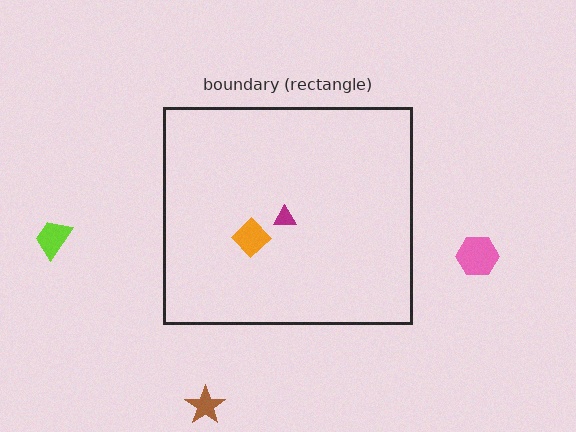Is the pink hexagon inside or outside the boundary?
Outside.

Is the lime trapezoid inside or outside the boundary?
Outside.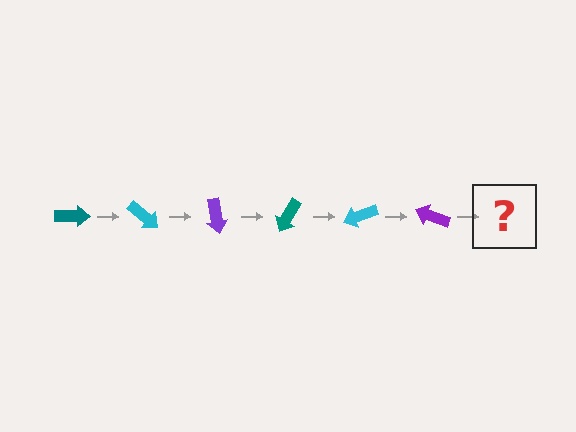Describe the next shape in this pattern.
It should be a teal arrow, rotated 240 degrees from the start.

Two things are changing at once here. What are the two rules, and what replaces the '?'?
The two rules are that it rotates 40 degrees each step and the color cycles through teal, cyan, and purple. The '?' should be a teal arrow, rotated 240 degrees from the start.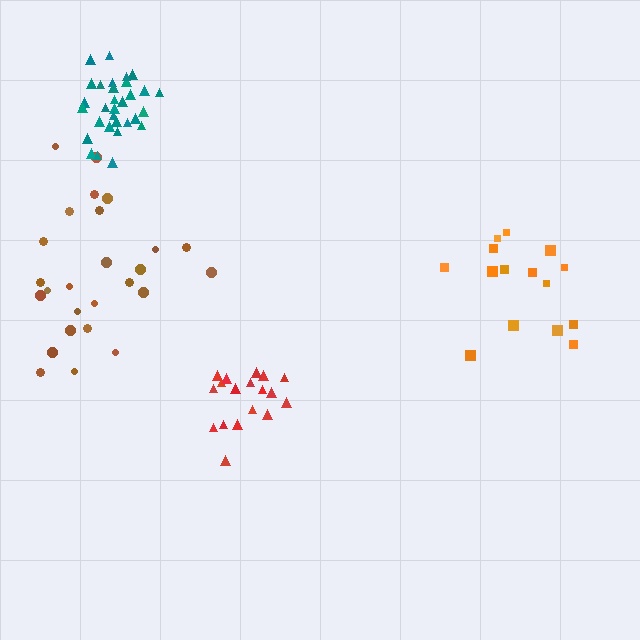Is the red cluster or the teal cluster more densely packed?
Teal.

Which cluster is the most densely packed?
Teal.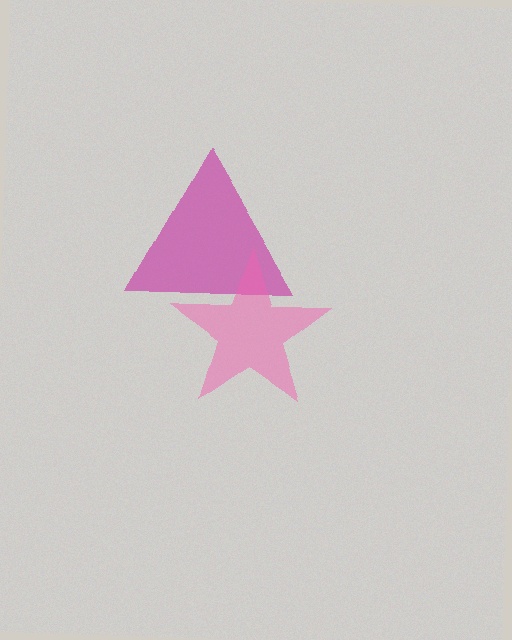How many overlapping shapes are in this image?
There are 2 overlapping shapes in the image.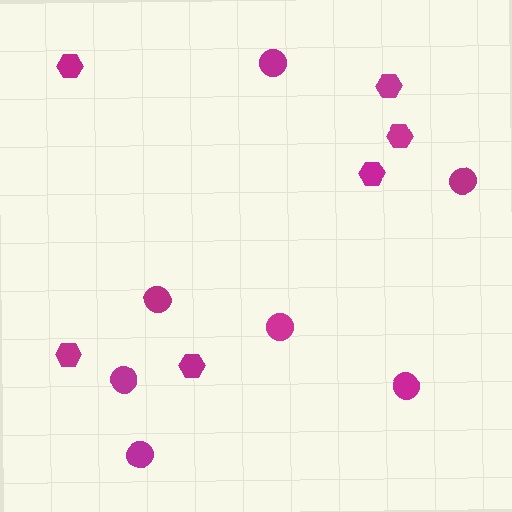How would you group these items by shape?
There are 2 groups: one group of hexagons (6) and one group of circles (7).